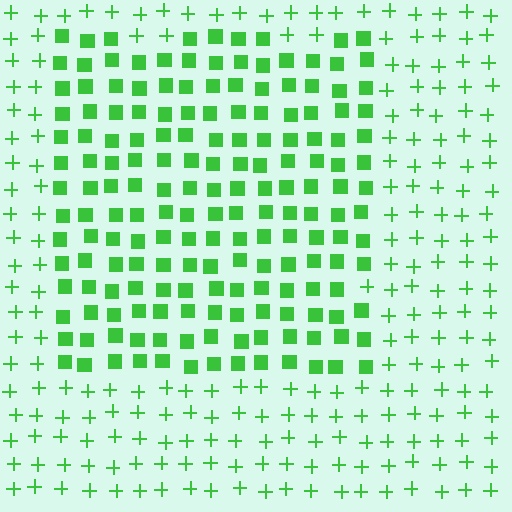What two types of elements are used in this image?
The image uses squares inside the rectangle region and plus signs outside it.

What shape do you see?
I see a rectangle.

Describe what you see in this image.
The image is filled with small green elements arranged in a uniform grid. A rectangle-shaped region contains squares, while the surrounding area contains plus signs. The boundary is defined purely by the change in element shape.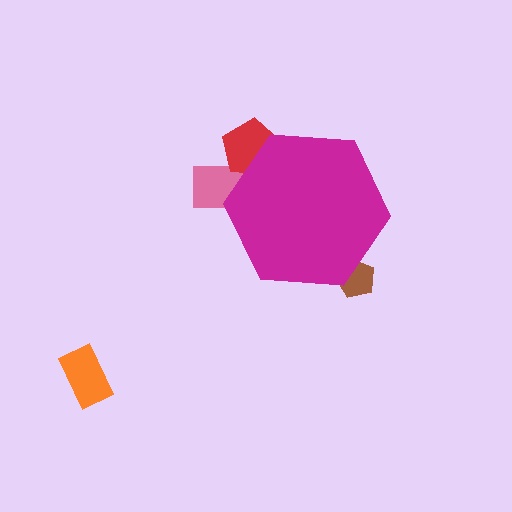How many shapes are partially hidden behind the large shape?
3 shapes are partially hidden.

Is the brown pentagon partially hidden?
Yes, the brown pentagon is partially hidden behind the magenta hexagon.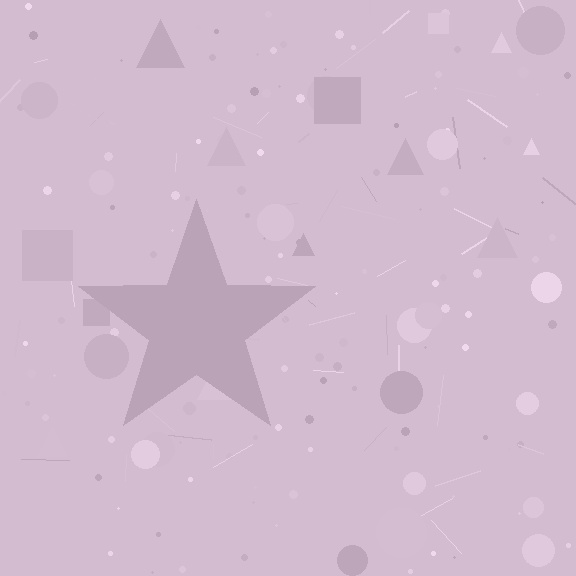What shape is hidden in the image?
A star is hidden in the image.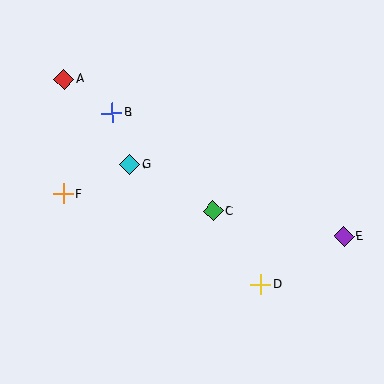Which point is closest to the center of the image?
Point C at (213, 211) is closest to the center.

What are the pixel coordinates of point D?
Point D is at (261, 284).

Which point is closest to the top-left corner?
Point A is closest to the top-left corner.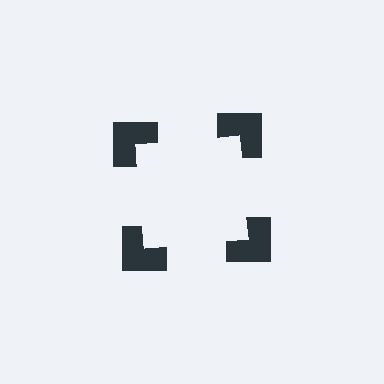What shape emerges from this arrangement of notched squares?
An illusory square — its edges are inferred from the aligned wedge cuts in the notched squares, not physically drawn.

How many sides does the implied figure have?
4 sides.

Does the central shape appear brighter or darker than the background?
It typically appears slightly brighter than the background, even though no actual brightness change is drawn.